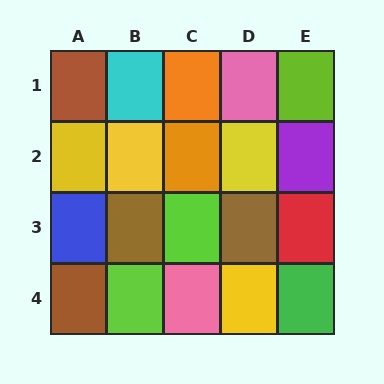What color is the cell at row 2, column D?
Yellow.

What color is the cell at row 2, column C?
Orange.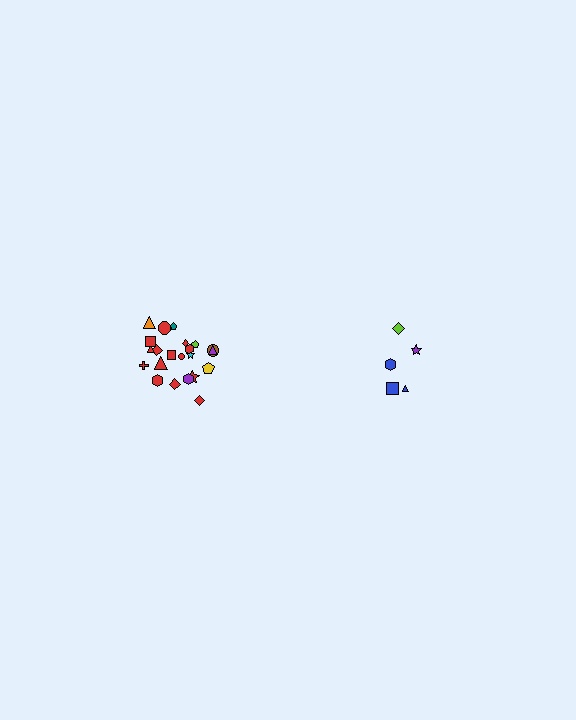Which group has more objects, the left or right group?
The left group.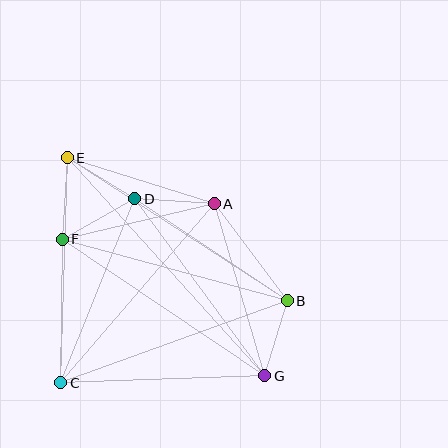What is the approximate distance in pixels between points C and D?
The distance between C and D is approximately 198 pixels.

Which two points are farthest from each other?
Points E and G are farthest from each other.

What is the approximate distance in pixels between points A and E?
The distance between A and E is approximately 154 pixels.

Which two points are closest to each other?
Points B and G are closest to each other.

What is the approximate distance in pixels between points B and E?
The distance between B and E is approximately 262 pixels.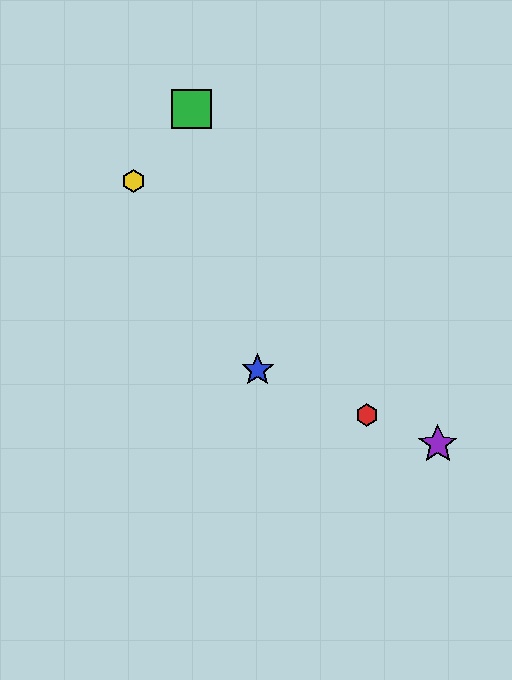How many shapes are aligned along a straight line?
3 shapes (the red hexagon, the blue star, the purple star) are aligned along a straight line.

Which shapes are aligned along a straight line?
The red hexagon, the blue star, the purple star are aligned along a straight line.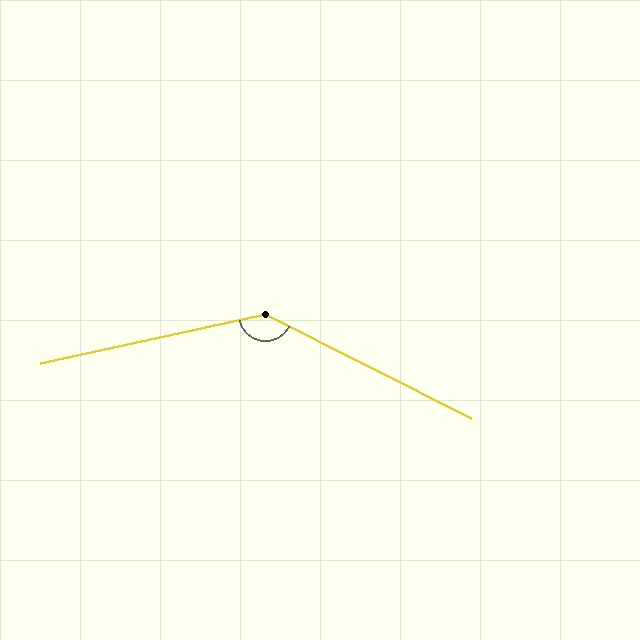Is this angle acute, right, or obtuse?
It is obtuse.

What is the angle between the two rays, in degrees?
Approximately 141 degrees.